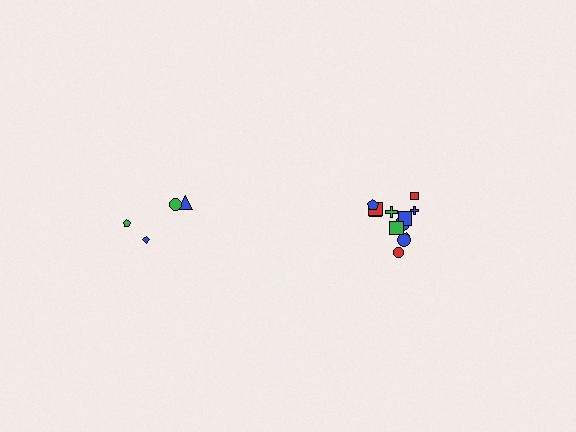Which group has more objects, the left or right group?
The right group.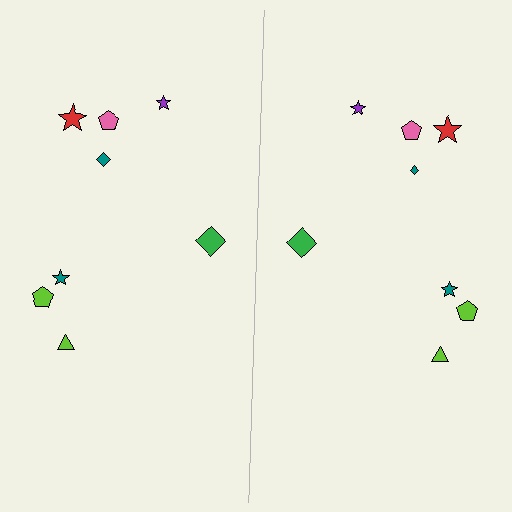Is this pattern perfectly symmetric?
No, the pattern is not perfectly symmetric. The teal diamond on the right side has a different size than its mirror counterpart.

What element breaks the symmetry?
The teal diamond on the right side has a different size than its mirror counterpart.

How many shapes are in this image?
There are 16 shapes in this image.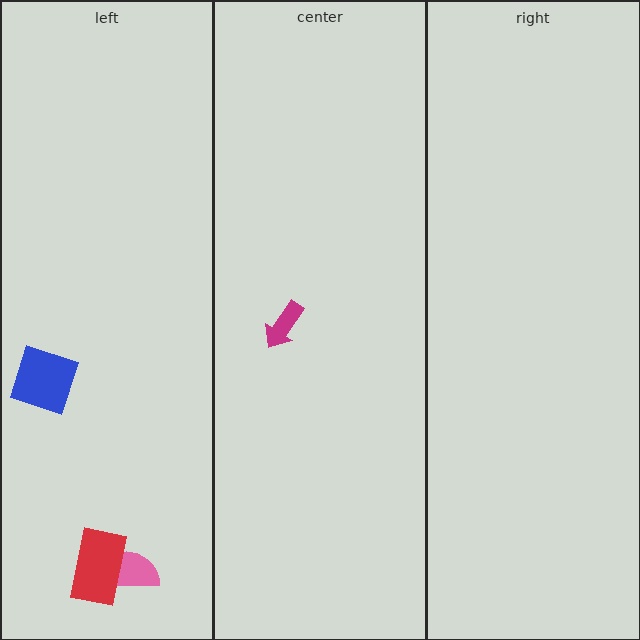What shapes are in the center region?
The magenta arrow.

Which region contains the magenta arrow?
The center region.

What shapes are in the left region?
The pink semicircle, the red rectangle, the blue square.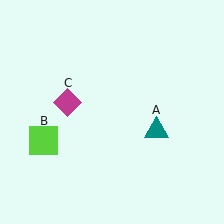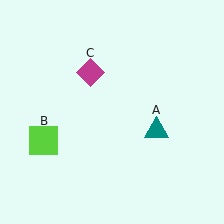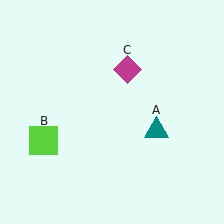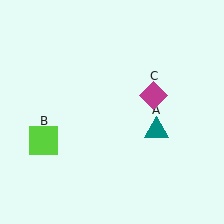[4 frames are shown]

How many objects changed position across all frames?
1 object changed position: magenta diamond (object C).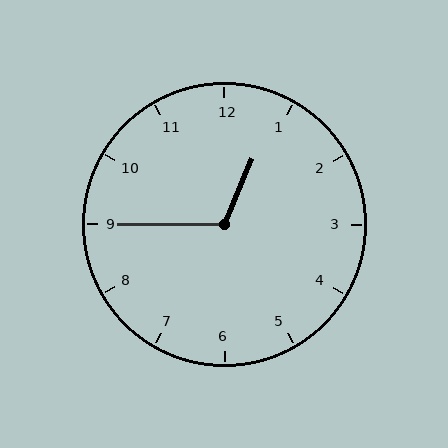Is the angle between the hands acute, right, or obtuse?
It is obtuse.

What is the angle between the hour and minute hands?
Approximately 112 degrees.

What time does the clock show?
12:45.